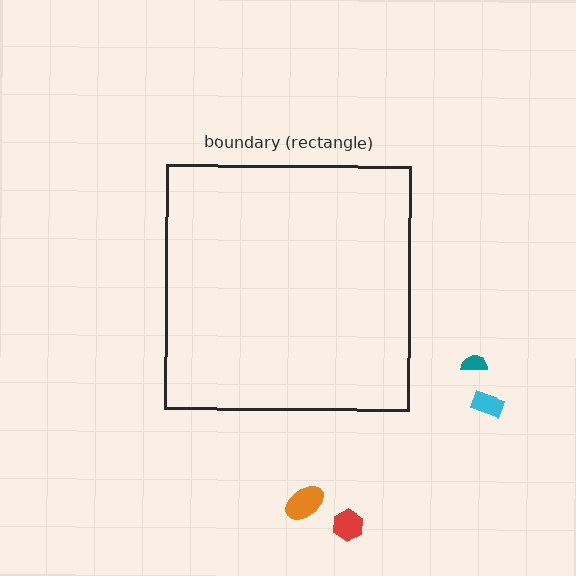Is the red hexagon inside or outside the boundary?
Outside.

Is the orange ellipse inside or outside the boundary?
Outside.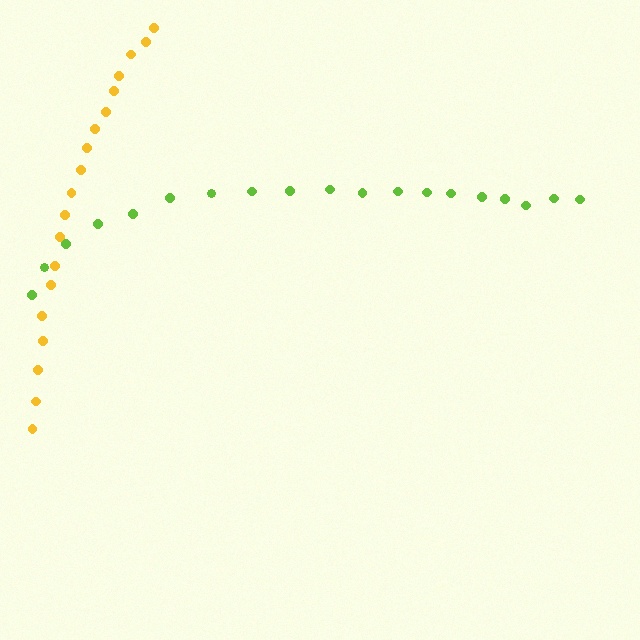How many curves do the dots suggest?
There are 2 distinct paths.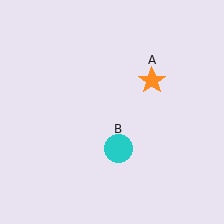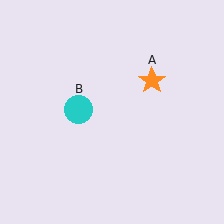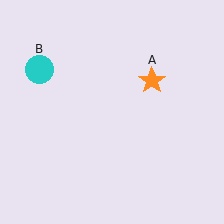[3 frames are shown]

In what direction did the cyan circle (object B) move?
The cyan circle (object B) moved up and to the left.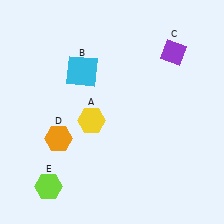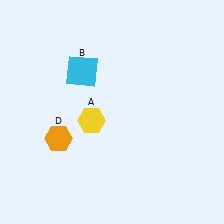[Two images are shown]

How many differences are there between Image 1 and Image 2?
There are 2 differences between the two images.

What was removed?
The purple diamond (C), the lime hexagon (E) were removed in Image 2.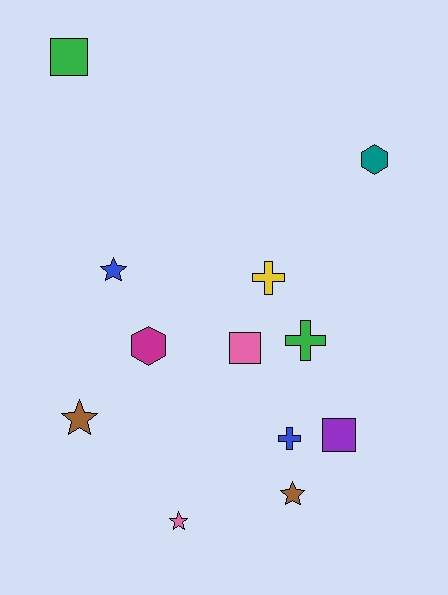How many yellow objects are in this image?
There is 1 yellow object.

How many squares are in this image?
There are 3 squares.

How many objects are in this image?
There are 12 objects.